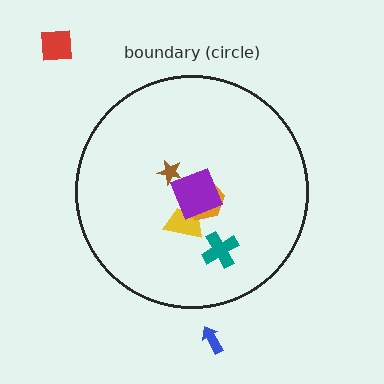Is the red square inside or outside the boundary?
Outside.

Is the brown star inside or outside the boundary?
Inside.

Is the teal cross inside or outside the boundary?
Inside.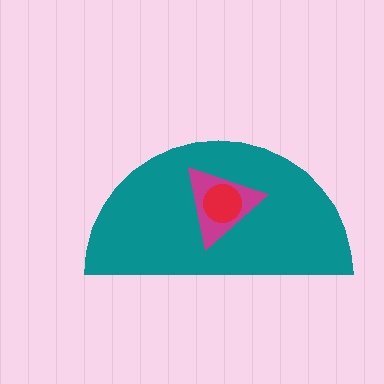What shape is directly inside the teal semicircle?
The magenta triangle.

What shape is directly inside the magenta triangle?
The red circle.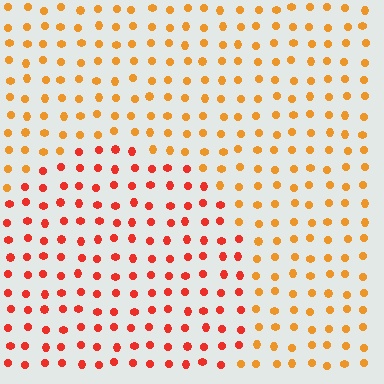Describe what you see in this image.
The image is filled with small orange elements in a uniform arrangement. A circle-shaped region is visible where the elements are tinted to a slightly different hue, forming a subtle color boundary.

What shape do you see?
I see a circle.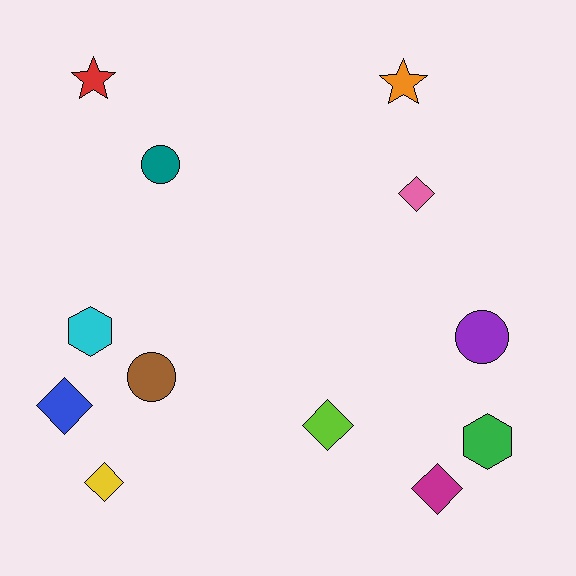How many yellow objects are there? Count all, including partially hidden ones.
There is 1 yellow object.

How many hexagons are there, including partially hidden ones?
There are 2 hexagons.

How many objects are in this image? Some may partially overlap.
There are 12 objects.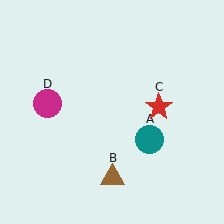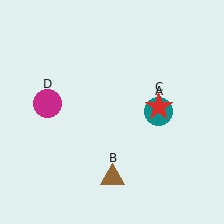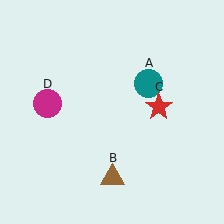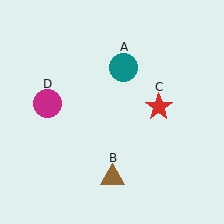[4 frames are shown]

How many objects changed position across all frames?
1 object changed position: teal circle (object A).